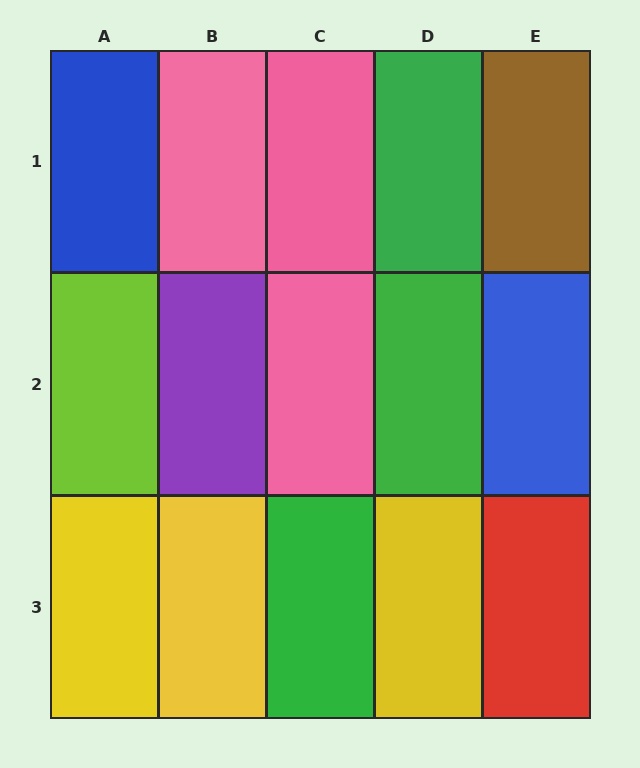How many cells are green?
3 cells are green.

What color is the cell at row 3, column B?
Yellow.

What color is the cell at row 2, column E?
Blue.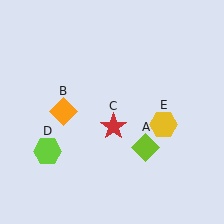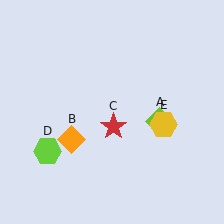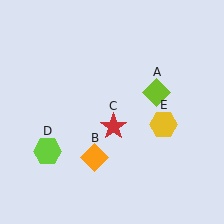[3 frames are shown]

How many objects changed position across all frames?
2 objects changed position: lime diamond (object A), orange diamond (object B).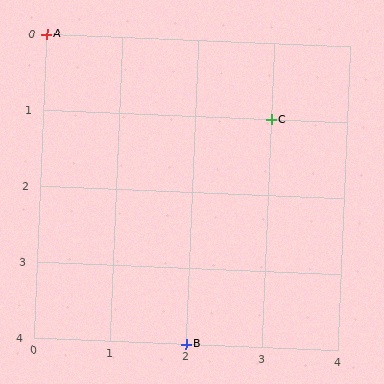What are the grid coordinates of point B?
Point B is at grid coordinates (2, 4).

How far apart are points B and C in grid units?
Points B and C are 1 column and 3 rows apart (about 3.2 grid units diagonally).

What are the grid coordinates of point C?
Point C is at grid coordinates (3, 1).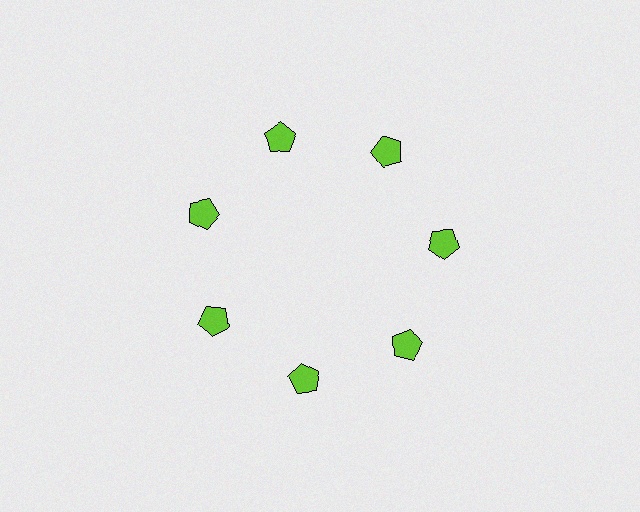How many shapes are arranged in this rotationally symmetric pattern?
There are 7 shapes, arranged in 7 groups of 1.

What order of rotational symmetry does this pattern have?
This pattern has 7-fold rotational symmetry.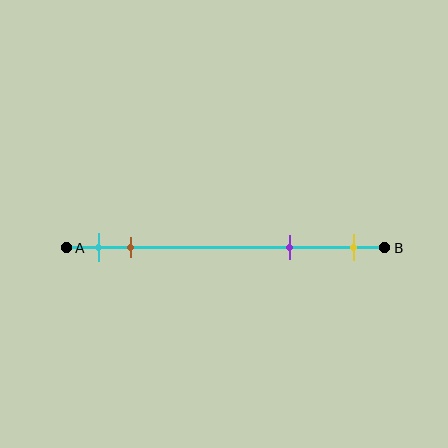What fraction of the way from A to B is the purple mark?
The purple mark is approximately 70% (0.7) of the way from A to B.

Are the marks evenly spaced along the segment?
No, the marks are not evenly spaced.